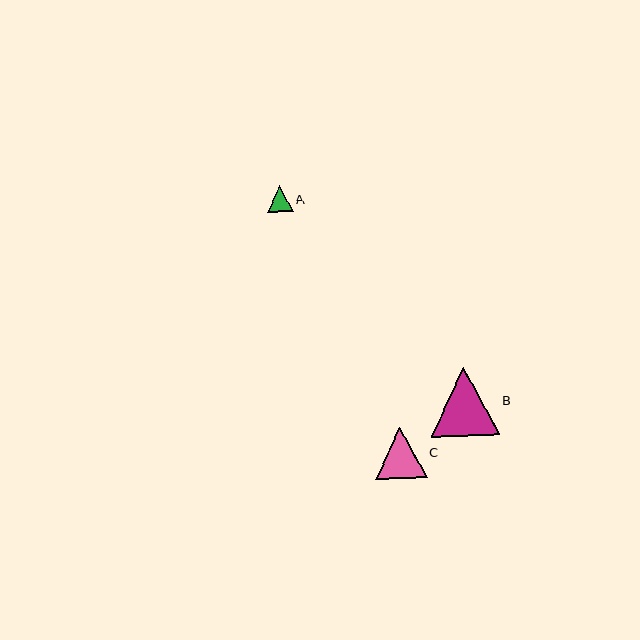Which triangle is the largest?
Triangle B is the largest with a size of approximately 69 pixels.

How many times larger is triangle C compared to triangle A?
Triangle C is approximately 2.0 times the size of triangle A.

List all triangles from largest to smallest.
From largest to smallest: B, C, A.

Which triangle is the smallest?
Triangle A is the smallest with a size of approximately 26 pixels.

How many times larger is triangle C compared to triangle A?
Triangle C is approximately 2.0 times the size of triangle A.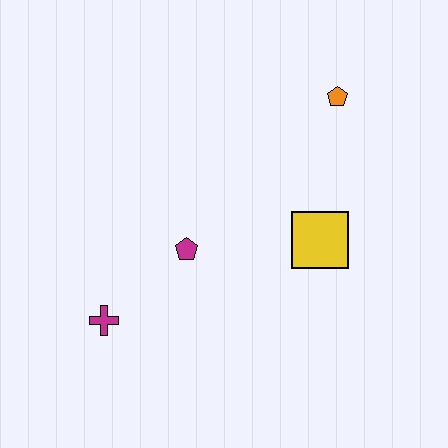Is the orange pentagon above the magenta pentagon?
Yes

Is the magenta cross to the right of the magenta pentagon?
No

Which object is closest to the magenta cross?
The magenta pentagon is closest to the magenta cross.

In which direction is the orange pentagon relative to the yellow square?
The orange pentagon is above the yellow square.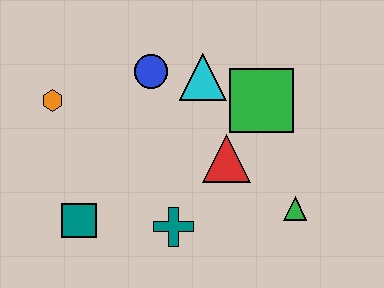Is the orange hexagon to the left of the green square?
Yes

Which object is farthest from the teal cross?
The orange hexagon is farthest from the teal cross.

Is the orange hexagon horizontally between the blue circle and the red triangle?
No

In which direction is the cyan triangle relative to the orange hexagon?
The cyan triangle is to the right of the orange hexagon.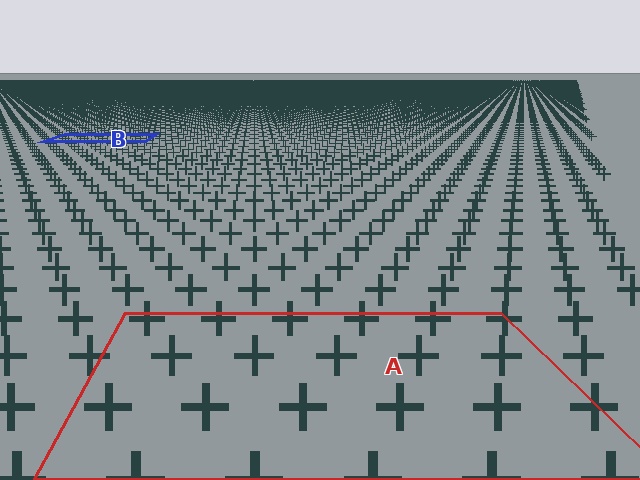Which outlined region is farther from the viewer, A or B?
Region B is farther from the viewer — the texture elements inside it appear smaller and more densely packed.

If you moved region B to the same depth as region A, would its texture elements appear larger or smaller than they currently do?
They would appear larger. At a closer depth, the same texture elements are projected at a bigger on-screen size.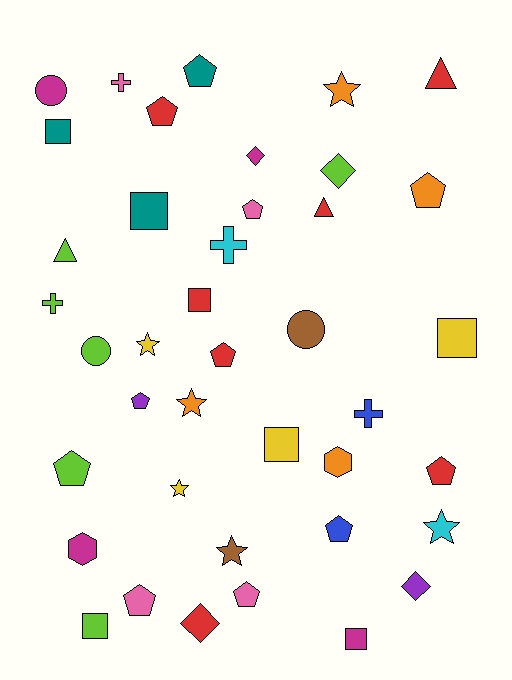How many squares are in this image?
There are 7 squares.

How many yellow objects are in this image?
There are 4 yellow objects.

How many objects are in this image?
There are 40 objects.